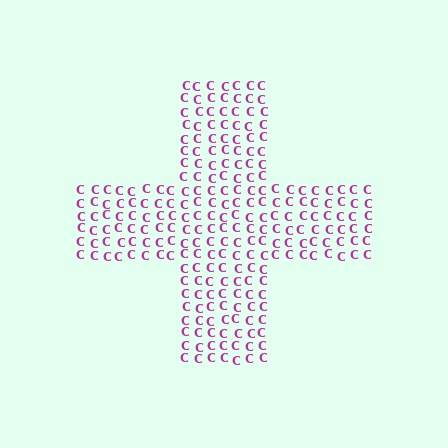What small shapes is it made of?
It is made of small letter C's.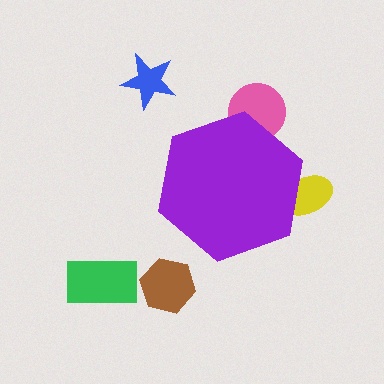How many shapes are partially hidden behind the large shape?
2 shapes are partially hidden.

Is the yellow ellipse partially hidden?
Yes, the yellow ellipse is partially hidden behind the purple hexagon.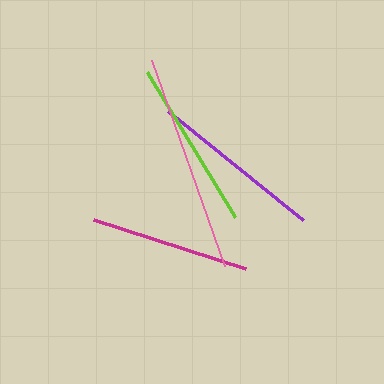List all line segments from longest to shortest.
From longest to shortest: pink, purple, lime, magenta.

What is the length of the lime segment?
The lime segment is approximately 170 pixels long.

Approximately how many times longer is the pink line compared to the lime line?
The pink line is approximately 1.3 times the length of the lime line.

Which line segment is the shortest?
The magenta line is the shortest at approximately 160 pixels.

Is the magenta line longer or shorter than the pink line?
The pink line is longer than the magenta line.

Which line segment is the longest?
The pink line is the longest at approximately 219 pixels.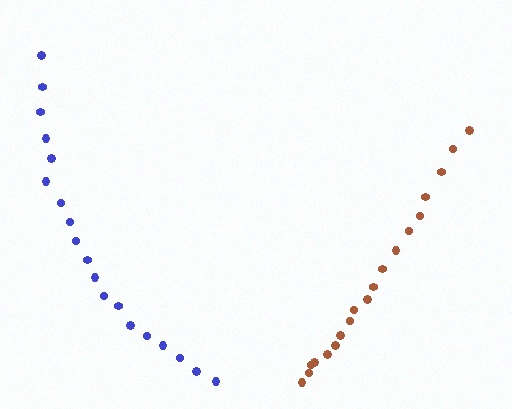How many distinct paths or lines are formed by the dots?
There are 2 distinct paths.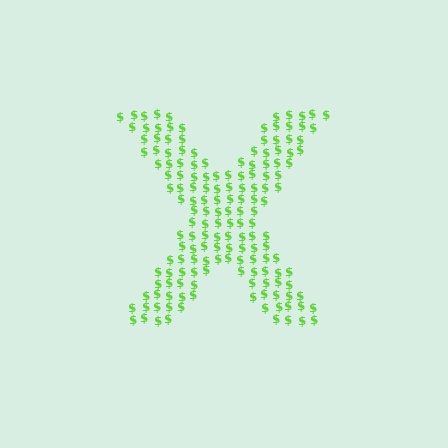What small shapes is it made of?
It is made of small dollar signs.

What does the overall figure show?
The overall figure shows the letter X.